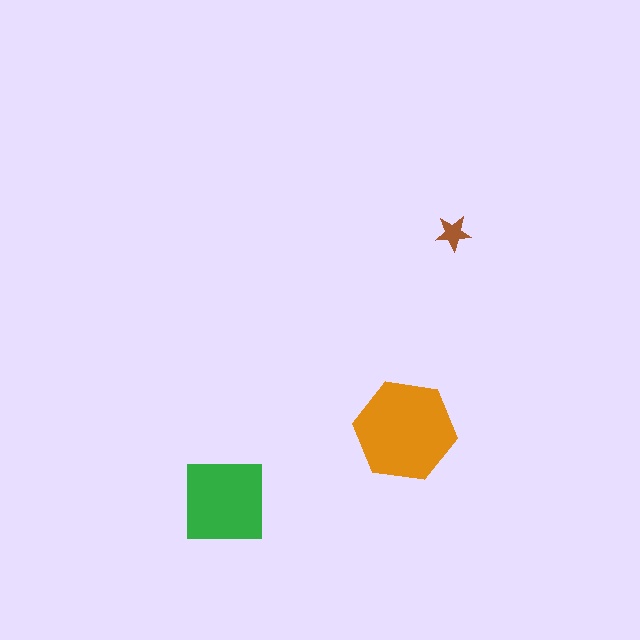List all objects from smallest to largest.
The brown star, the green square, the orange hexagon.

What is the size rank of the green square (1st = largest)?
2nd.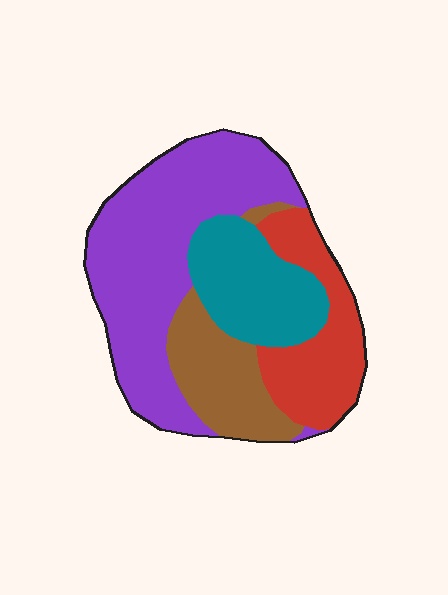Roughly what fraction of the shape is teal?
Teal takes up less than a quarter of the shape.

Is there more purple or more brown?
Purple.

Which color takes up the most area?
Purple, at roughly 45%.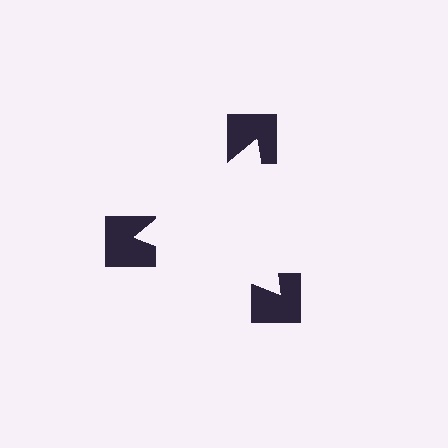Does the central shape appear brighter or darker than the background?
It typically appears slightly brighter than the background, even though no actual brightness change is drawn.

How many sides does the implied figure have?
3 sides.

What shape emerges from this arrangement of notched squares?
An illusory triangle — its edges are inferred from the aligned wedge cuts in the notched squares, not physically drawn.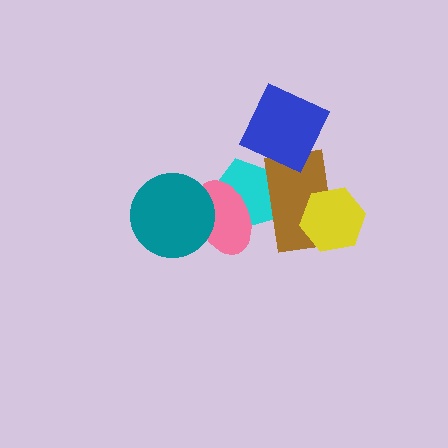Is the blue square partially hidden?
No, no other shape covers it.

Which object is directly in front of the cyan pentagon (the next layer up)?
The pink ellipse is directly in front of the cyan pentagon.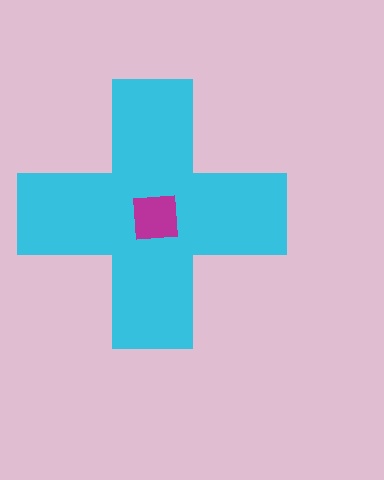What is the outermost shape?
The cyan cross.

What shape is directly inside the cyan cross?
The magenta square.